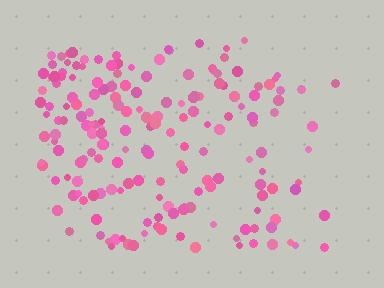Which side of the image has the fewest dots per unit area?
The right.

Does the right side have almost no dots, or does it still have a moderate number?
Still a moderate number, just noticeably fewer than the left.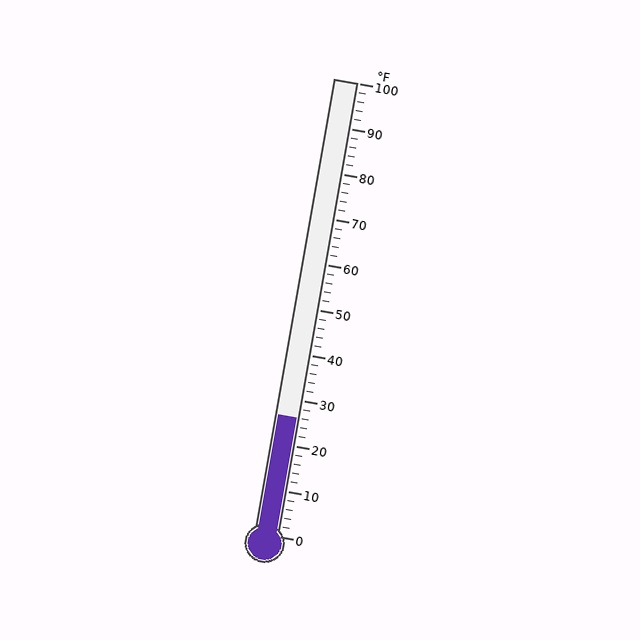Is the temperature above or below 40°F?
The temperature is below 40°F.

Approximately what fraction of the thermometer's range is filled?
The thermometer is filled to approximately 25% of its range.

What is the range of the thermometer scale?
The thermometer scale ranges from 0°F to 100°F.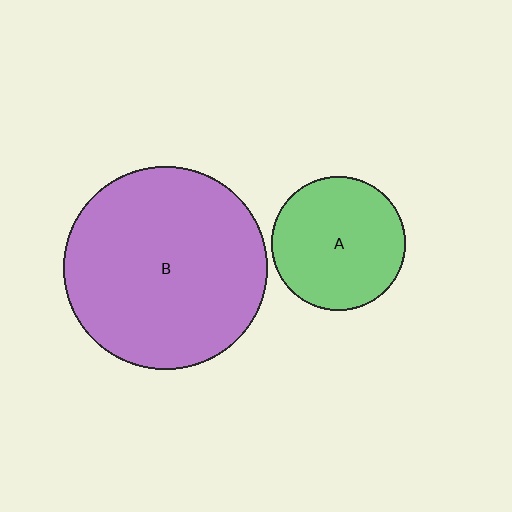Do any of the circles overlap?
No, none of the circles overlap.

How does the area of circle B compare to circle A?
Approximately 2.3 times.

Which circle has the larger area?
Circle B (purple).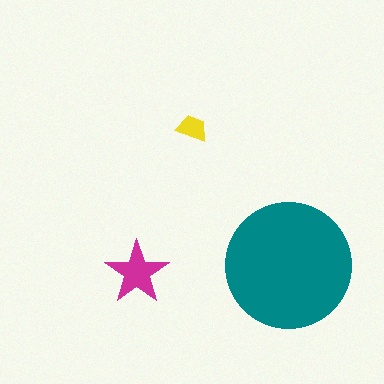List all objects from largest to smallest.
The teal circle, the magenta star, the yellow trapezoid.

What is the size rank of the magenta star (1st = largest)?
2nd.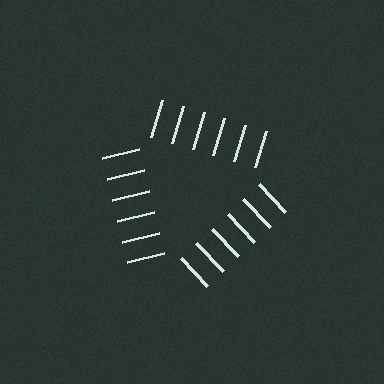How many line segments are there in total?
18 — 6 along each of the 3 edges.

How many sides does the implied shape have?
3 sides — the line-ends trace a triangle.